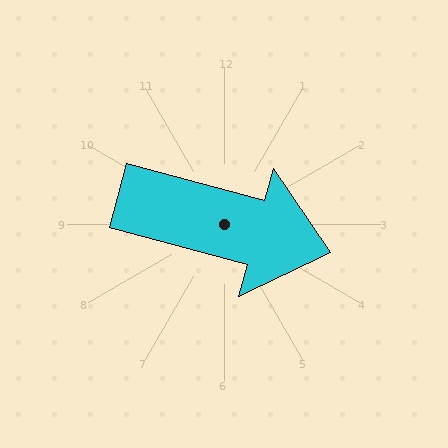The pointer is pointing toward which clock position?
Roughly 4 o'clock.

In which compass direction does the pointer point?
East.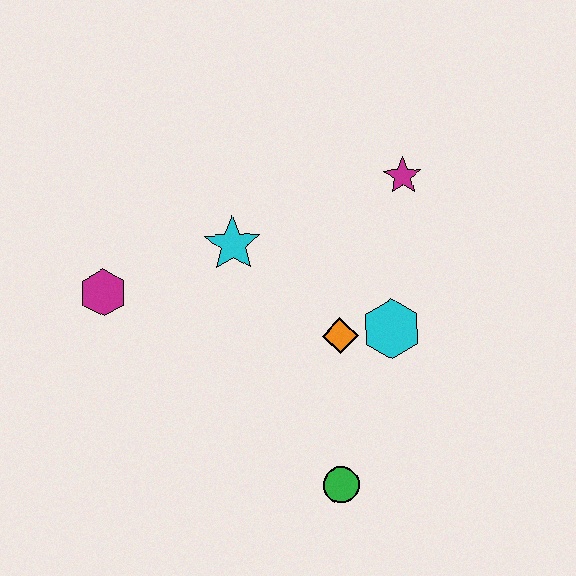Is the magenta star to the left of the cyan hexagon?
No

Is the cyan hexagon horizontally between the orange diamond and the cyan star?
No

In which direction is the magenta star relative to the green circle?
The magenta star is above the green circle.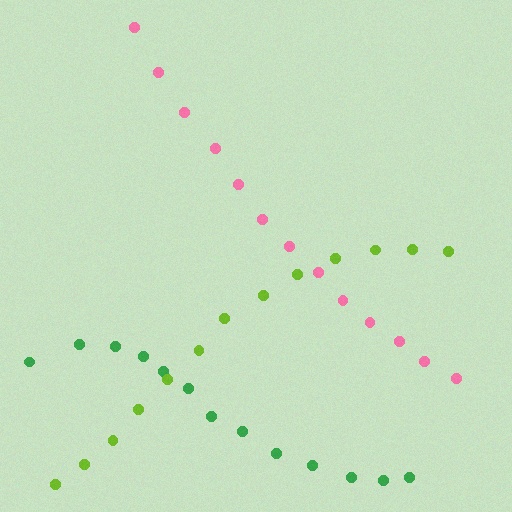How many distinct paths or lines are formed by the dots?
There are 3 distinct paths.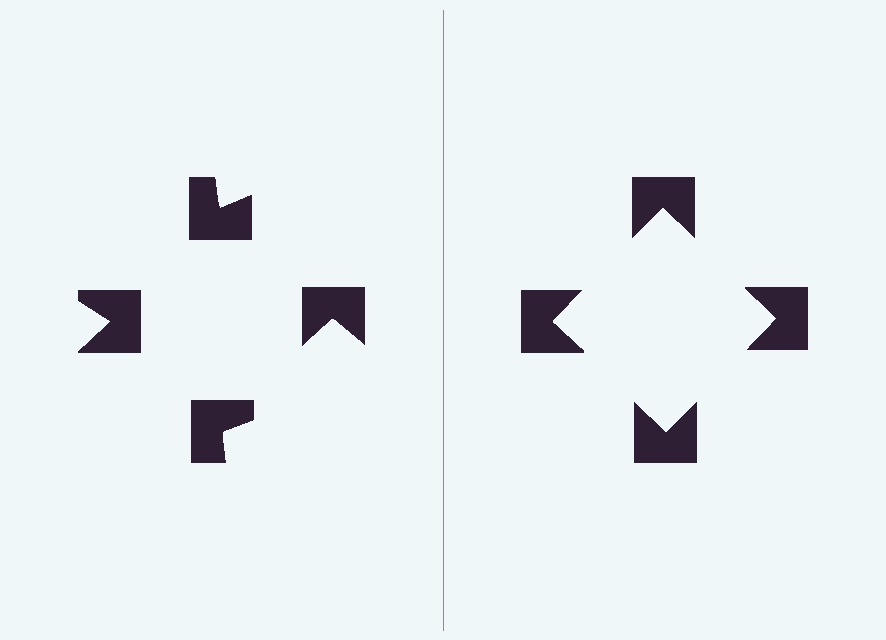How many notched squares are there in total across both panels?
8 — 4 on each side.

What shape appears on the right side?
An illusory square.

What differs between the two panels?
The notched squares are positioned identically on both sides; only the wedge orientations differ. On the right they align to a square; on the left they are misaligned.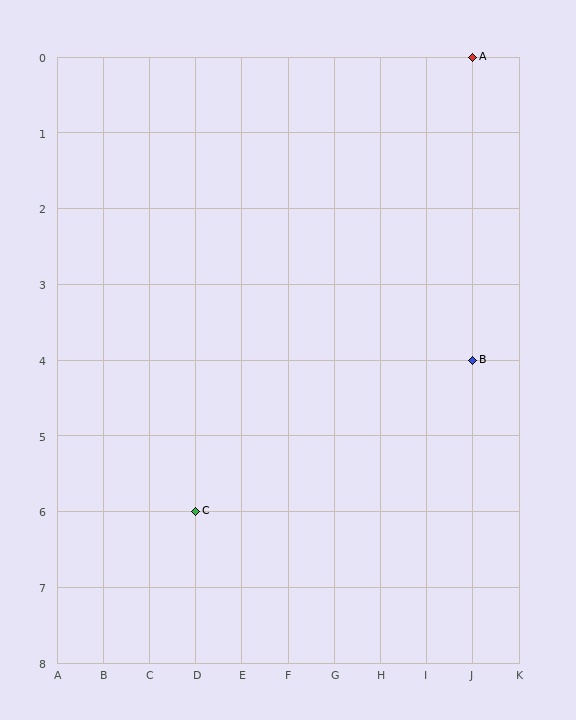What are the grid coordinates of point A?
Point A is at grid coordinates (J, 0).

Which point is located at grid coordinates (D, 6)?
Point C is at (D, 6).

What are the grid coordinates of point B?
Point B is at grid coordinates (J, 4).